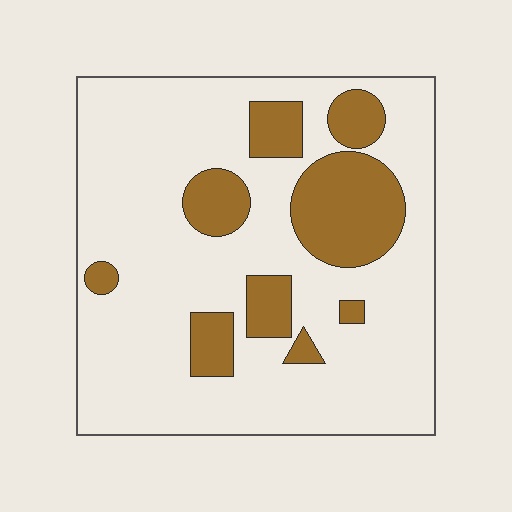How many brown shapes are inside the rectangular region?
9.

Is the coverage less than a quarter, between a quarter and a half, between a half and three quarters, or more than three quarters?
Less than a quarter.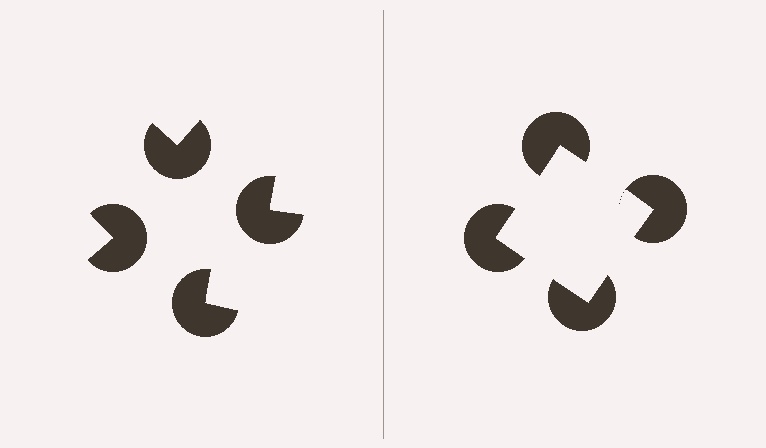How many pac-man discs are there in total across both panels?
8 — 4 on each side.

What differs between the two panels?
The pac-man discs are positioned identically on both sides; only the wedge orientations differ. On the right they align to a square; on the left they are misaligned.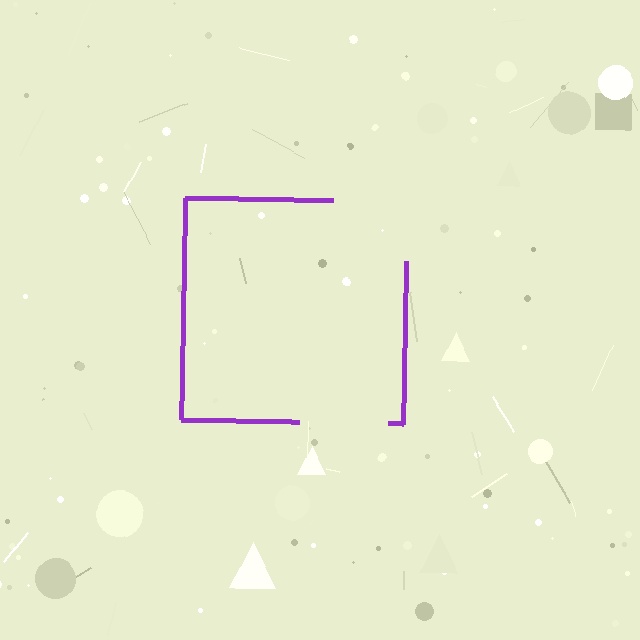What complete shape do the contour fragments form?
The contour fragments form a square.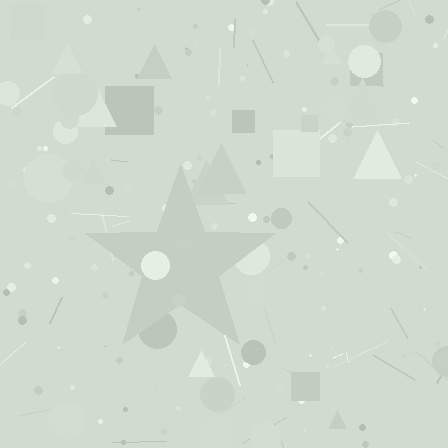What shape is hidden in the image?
A star is hidden in the image.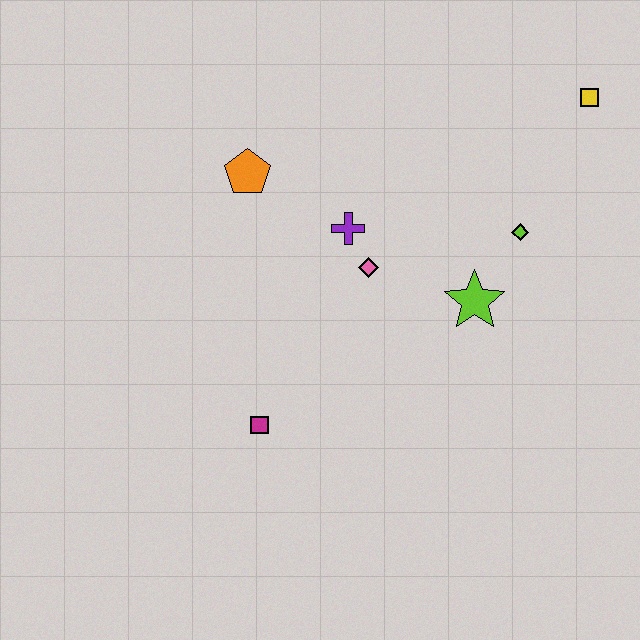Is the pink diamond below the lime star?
No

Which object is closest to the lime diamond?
The lime star is closest to the lime diamond.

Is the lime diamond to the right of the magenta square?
Yes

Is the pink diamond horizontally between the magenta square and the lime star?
Yes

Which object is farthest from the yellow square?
The magenta square is farthest from the yellow square.